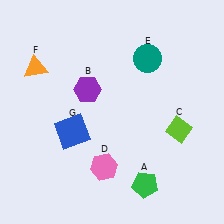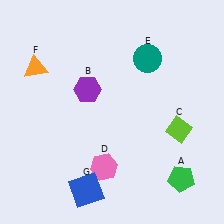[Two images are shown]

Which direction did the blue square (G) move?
The blue square (G) moved down.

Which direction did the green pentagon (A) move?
The green pentagon (A) moved right.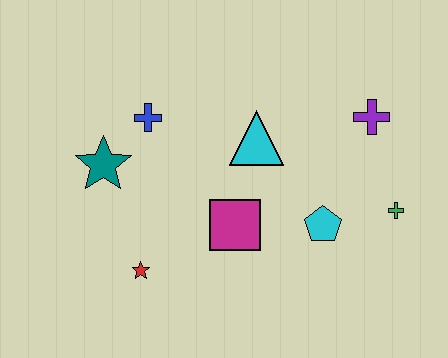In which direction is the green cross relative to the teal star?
The green cross is to the right of the teal star.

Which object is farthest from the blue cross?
The green cross is farthest from the blue cross.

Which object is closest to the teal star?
The blue cross is closest to the teal star.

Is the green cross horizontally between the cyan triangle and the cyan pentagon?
No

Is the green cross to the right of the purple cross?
Yes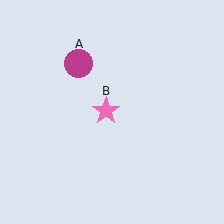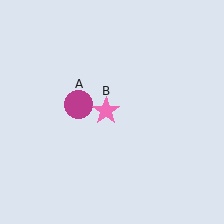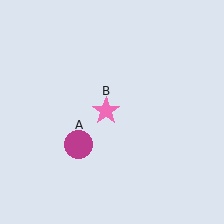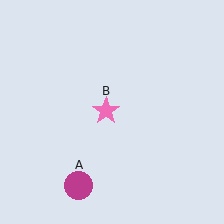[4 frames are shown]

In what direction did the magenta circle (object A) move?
The magenta circle (object A) moved down.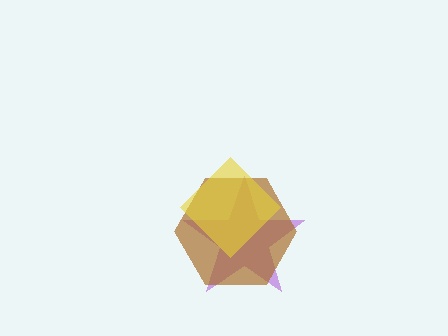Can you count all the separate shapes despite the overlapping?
Yes, there are 3 separate shapes.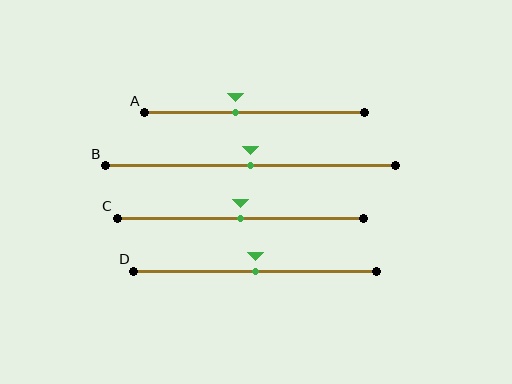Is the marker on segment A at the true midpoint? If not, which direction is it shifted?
No, the marker on segment A is shifted to the left by about 9% of the segment length.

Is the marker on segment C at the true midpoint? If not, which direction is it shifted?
Yes, the marker on segment C is at the true midpoint.